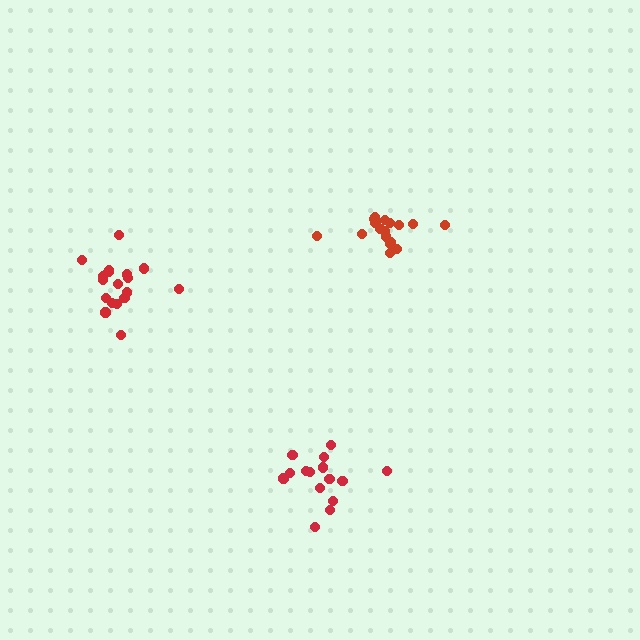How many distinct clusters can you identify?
There are 3 distinct clusters.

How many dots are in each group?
Group 1: 16 dots, Group 2: 17 dots, Group 3: 18 dots (51 total).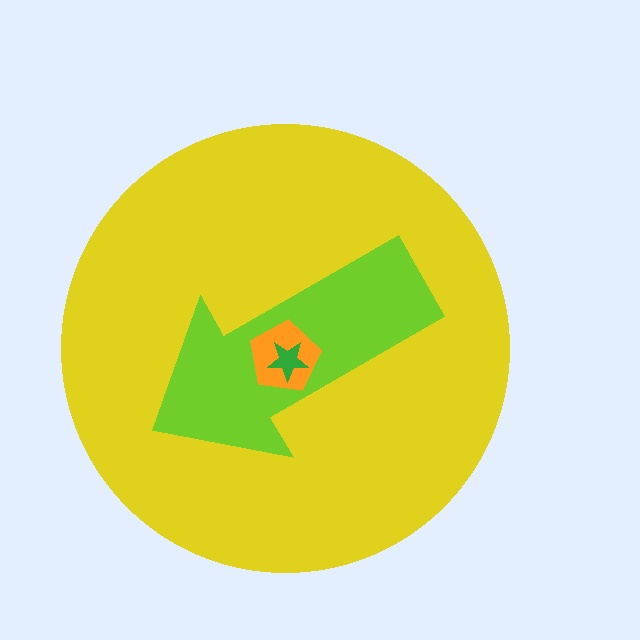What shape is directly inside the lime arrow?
The orange pentagon.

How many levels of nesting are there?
4.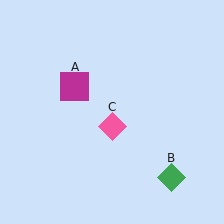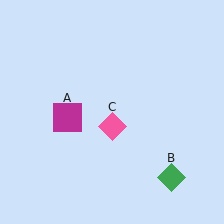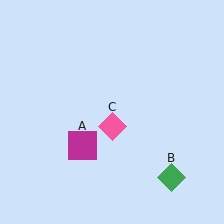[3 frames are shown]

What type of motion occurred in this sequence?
The magenta square (object A) rotated counterclockwise around the center of the scene.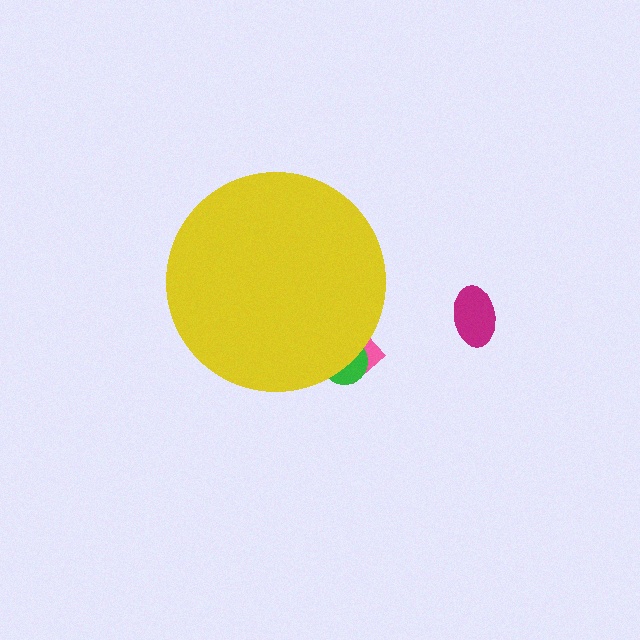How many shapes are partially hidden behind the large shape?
2 shapes are partially hidden.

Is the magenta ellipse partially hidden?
No, the magenta ellipse is fully visible.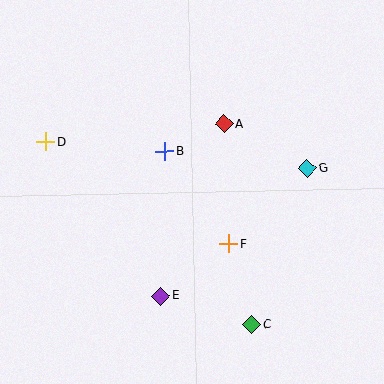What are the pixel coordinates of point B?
Point B is at (165, 151).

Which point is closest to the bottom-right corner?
Point C is closest to the bottom-right corner.